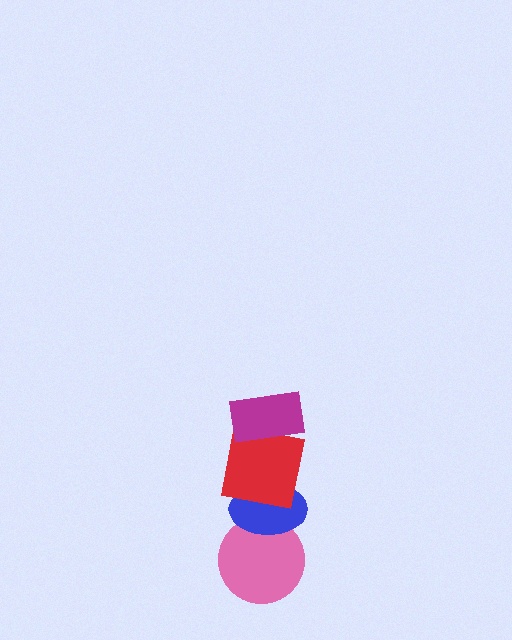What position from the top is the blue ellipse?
The blue ellipse is 3rd from the top.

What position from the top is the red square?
The red square is 2nd from the top.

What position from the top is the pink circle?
The pink circle is 4th from the top.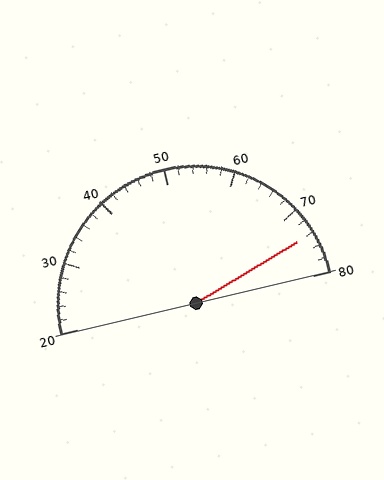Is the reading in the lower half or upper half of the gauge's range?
The reading is in the upper half of the range (20 to 80).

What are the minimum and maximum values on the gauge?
The gauge ranges from 20 to 80.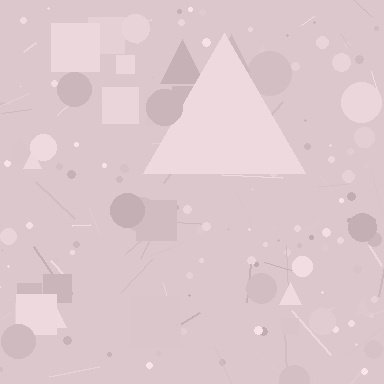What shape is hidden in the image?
A triangle is hidden in the image.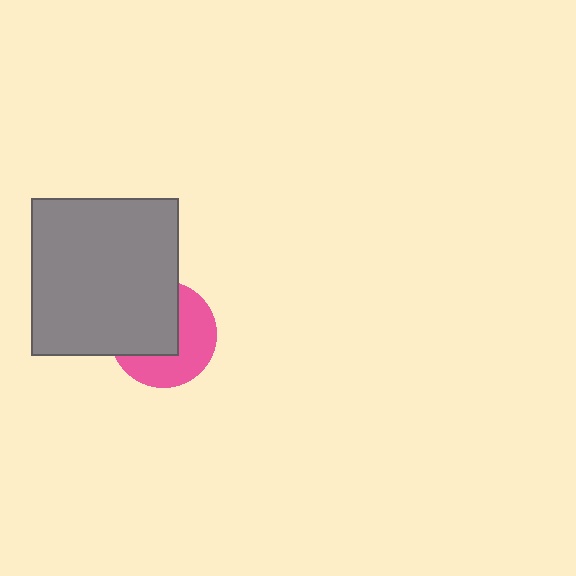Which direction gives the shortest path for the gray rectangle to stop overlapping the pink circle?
Moving toward the upper-left gives the shortest separation.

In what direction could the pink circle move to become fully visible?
The pink circle could move toward the lower-right. That would shift it out from behind the gray rectangle entirely.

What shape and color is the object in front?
The object in front is a gray rectangle.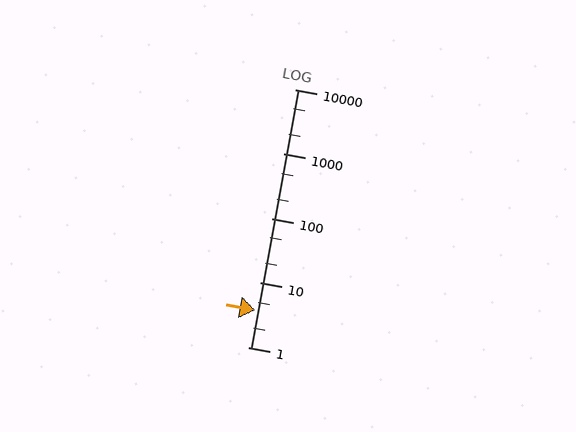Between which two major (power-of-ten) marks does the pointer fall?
The pointer is between 1 and 10.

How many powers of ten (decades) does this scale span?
The scale spans 4 decades, from 1 to 10000.